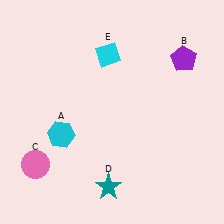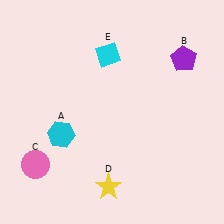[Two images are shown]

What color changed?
The star (D) changed from teal in Image 1 to yellow in Image 2.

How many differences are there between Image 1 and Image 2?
There is 1 difference between the two images.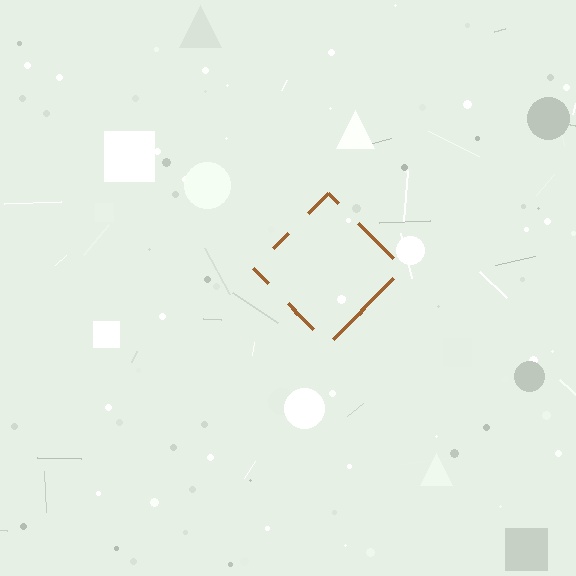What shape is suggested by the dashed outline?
The dashed outline suggests a diamond.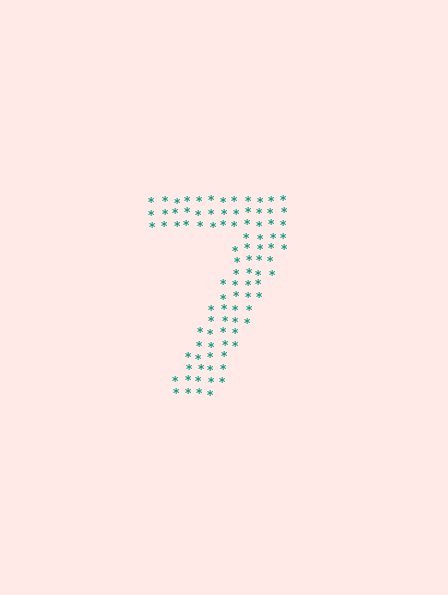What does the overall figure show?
The overall figure shows the digit 7.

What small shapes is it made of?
It is made of small asterisks.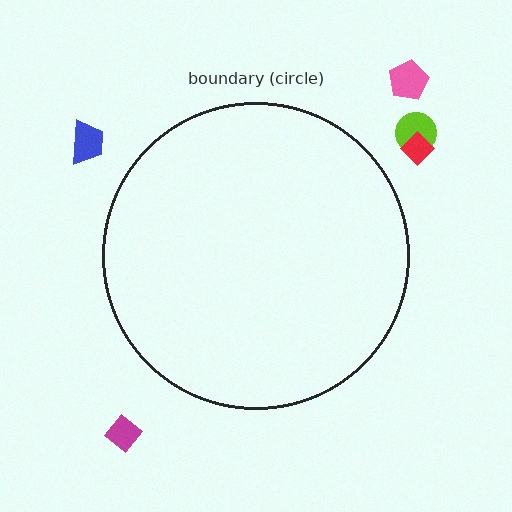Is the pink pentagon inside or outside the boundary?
Outside.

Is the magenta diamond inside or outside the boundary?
Outside.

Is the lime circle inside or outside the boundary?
Outside.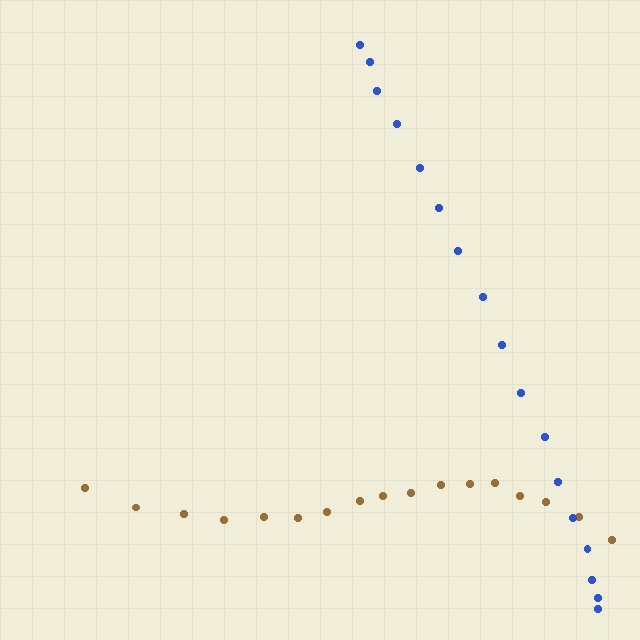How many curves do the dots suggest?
There are 2 distinct paths.